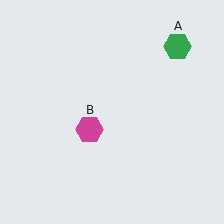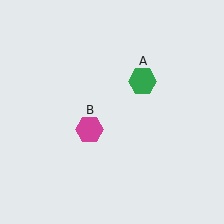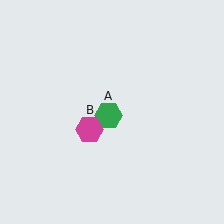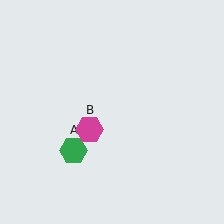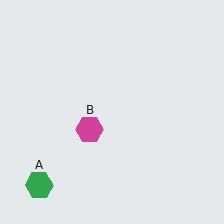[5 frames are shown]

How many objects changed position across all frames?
1 object changed position: green hexagon (object A).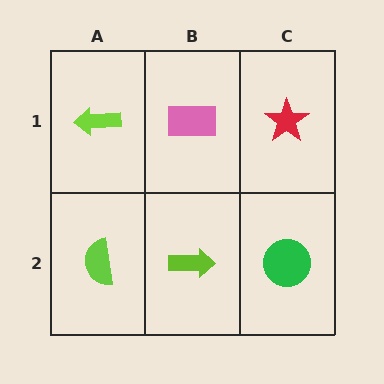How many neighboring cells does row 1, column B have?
3.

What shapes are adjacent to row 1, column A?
A lime semicircle (row 2, column A), a pink rectangle (row 1, column B).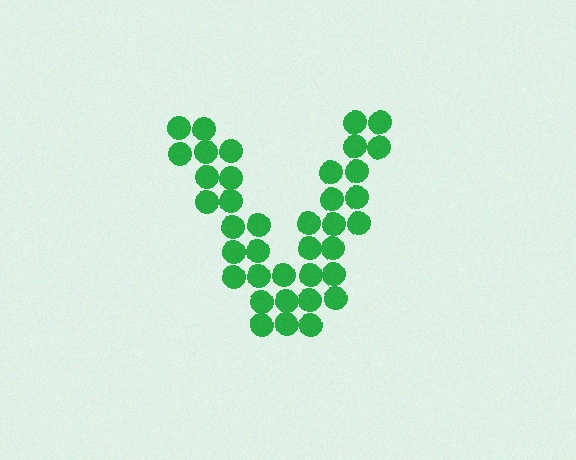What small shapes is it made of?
It is made of small circles.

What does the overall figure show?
The overall figure shows the letter V.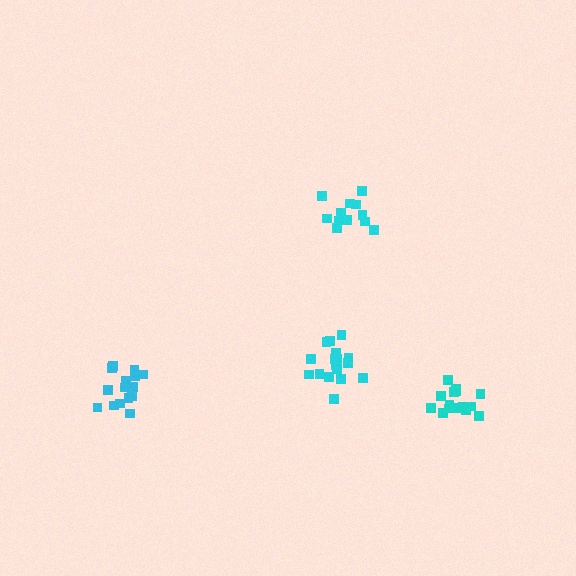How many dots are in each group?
Group 1: 12 dots, Group 2: 17 dots, Group 3: 15 dots, Group 4: 15 dots (59 total).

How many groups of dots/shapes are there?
There are 4 groups.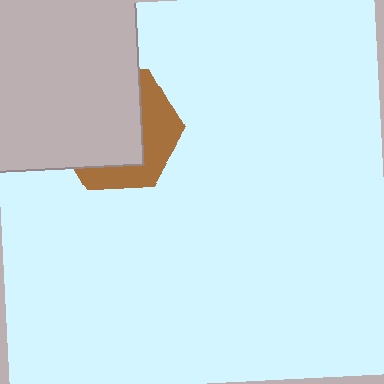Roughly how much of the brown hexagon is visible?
A small part of it is visible (roughly 38%).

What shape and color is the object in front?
The object in front is a light gray square.